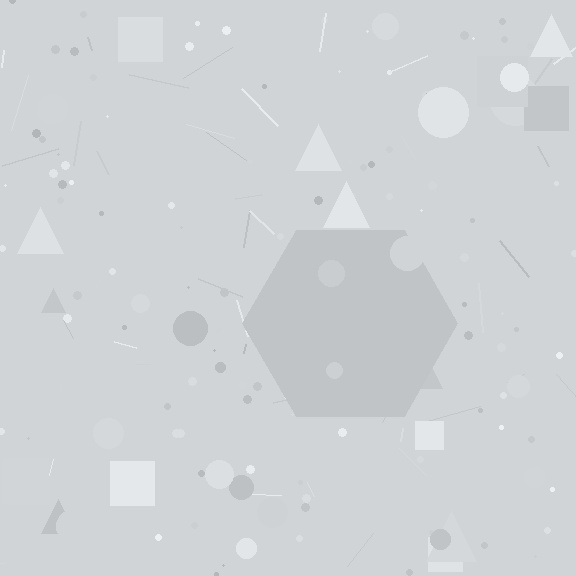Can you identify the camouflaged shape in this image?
The camouflaged shape is a hexagon.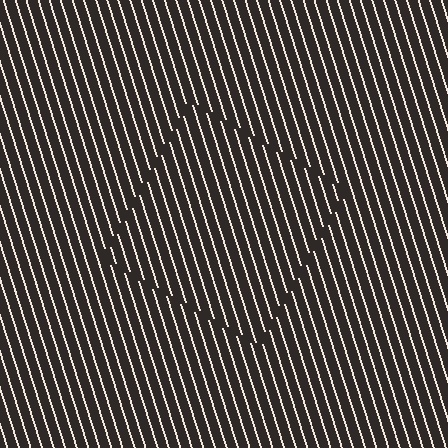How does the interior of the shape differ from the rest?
The interior of the shape contains the same grating, shifted by half a period — the contour is defined by the phase discontinuity where line-ends from the inner and outer gratings abut.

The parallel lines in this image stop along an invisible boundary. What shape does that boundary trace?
An illusory square. The interior of the shape contains the same grating, shifted by half a period — the contour is defined by the phase discontinuity where line-ends from the inner and outer gratings abut.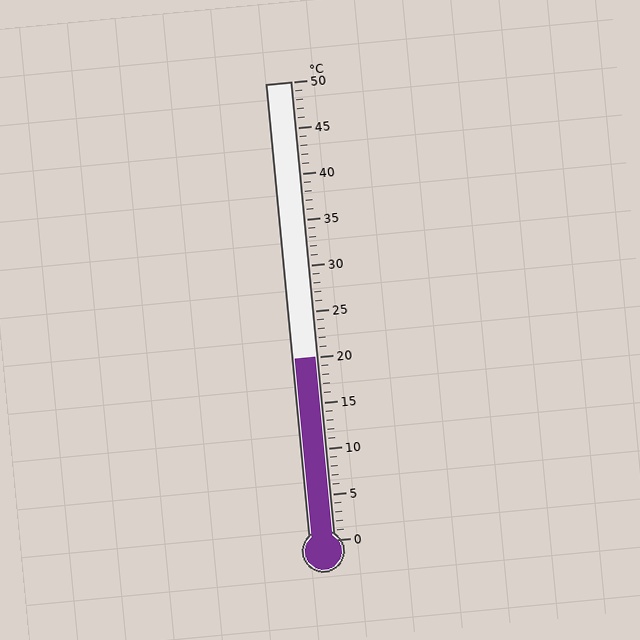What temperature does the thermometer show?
The thermometer shows approximately 20°C.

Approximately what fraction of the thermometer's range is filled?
The thermometer is filled to approximately 40% of its range.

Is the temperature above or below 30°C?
The temperature is below 30°C.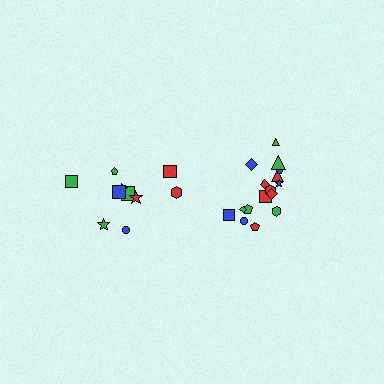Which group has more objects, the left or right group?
The right group.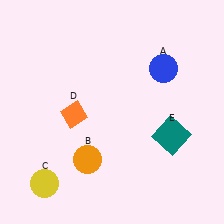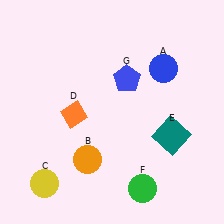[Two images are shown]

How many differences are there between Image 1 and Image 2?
There are 2 differences between the two images.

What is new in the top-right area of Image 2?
A blue pentagon (G) was added in the top-right area of Image 2.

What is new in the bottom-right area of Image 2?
A green circle (F) was added in the bottom-right area of Image 2.